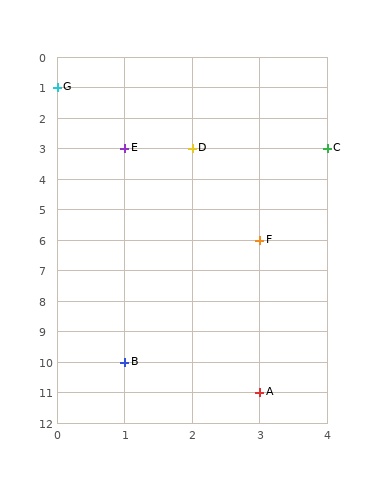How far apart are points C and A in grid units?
Points C and A are 1 column and 8 rows apart (about 8.1 grid units diagonally).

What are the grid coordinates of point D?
Point D is at grid coordinates (2, 3).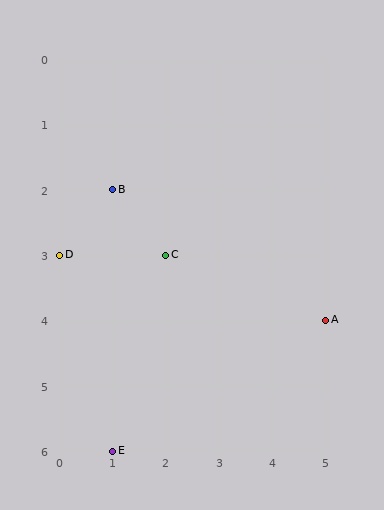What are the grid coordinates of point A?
Point A is at grid coordinates (5, 4).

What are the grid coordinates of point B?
Point B is at grid coordinates (1, 2).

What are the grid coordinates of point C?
Point C is at grid coordinates (2, 3).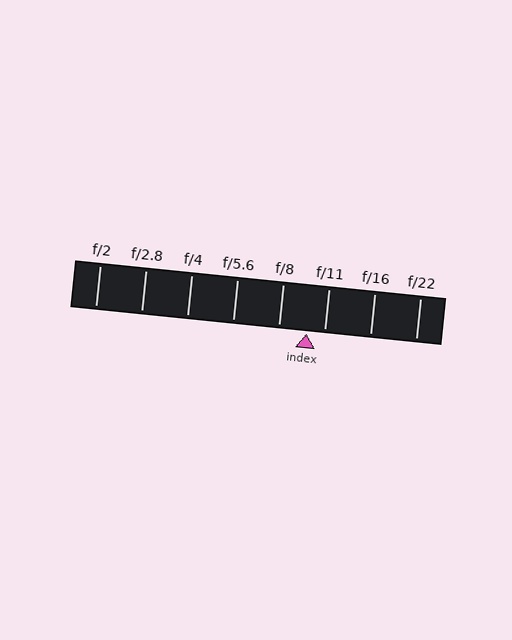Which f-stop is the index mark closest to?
The index mark is closest to f/11.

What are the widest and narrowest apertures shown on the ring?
The widest aperture shown is f/2 and the narrowest is f/22.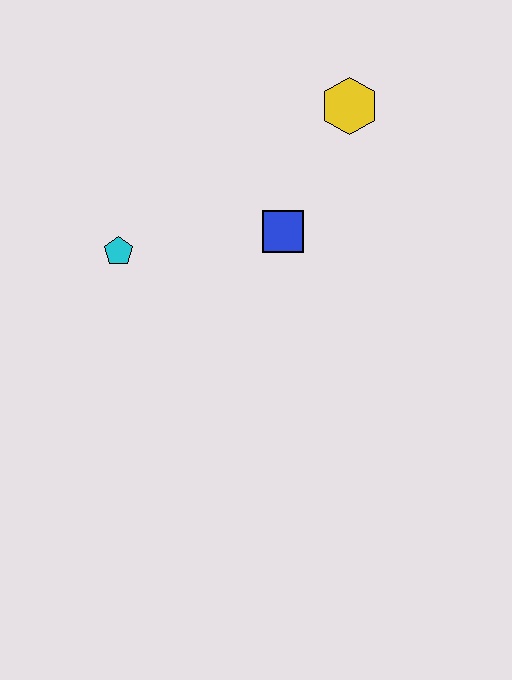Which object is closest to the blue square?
The yellow hexagon is closest to the blue square.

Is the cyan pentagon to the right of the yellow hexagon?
No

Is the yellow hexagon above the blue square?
Yes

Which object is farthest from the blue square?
The cyan pentagon is farthest from the blue square.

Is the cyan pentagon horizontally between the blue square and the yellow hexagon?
No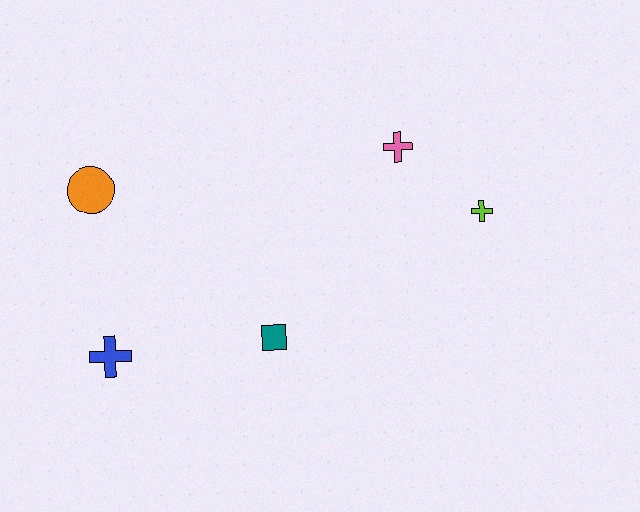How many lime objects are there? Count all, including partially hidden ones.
There is 1 lime object.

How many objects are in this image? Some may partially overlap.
There are 5 objects.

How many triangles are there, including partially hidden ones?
There are no triangles.